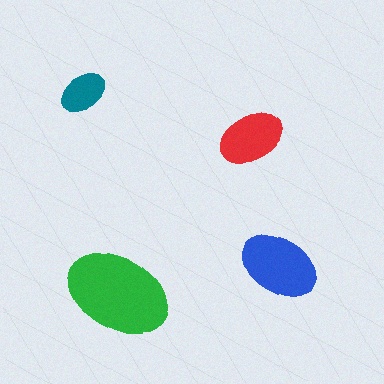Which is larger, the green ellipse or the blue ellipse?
The green one.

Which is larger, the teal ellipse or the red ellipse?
The red one.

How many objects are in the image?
There are 4 objects in the image.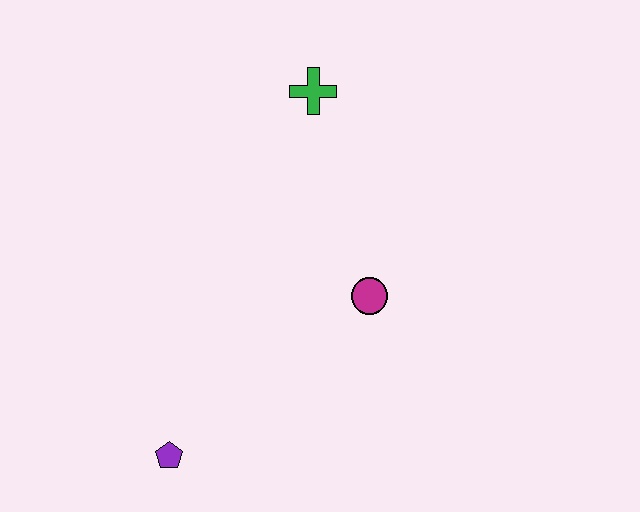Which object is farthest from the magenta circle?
The purple pentagon is farthest from the magenta circle.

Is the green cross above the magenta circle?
Yes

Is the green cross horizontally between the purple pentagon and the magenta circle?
Yes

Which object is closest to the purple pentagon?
The magenta circle is closest to the purple pentagon.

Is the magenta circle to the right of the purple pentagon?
Yes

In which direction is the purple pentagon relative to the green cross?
The purple pentagon is below the green cross.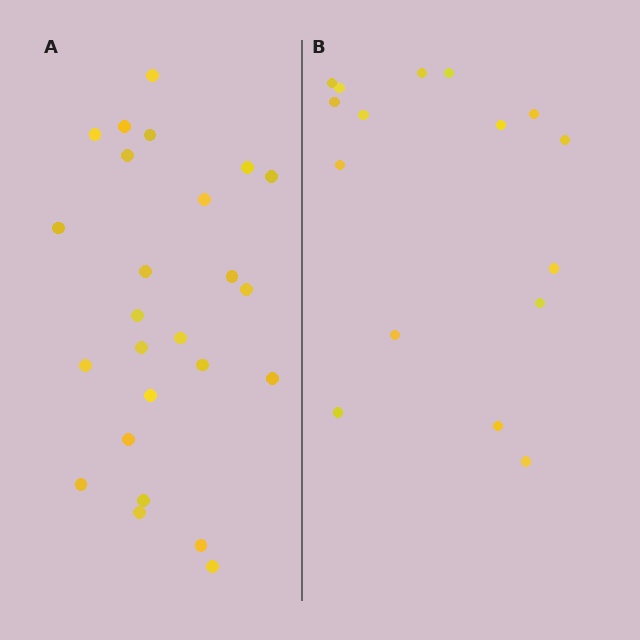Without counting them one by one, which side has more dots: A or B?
Region A (the left region) has more dots.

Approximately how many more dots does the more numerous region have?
Region A has roughly 8 or so more dots than region B.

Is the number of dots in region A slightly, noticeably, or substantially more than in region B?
Region A has substantially more. The ratio is roughly 1.6 to 1.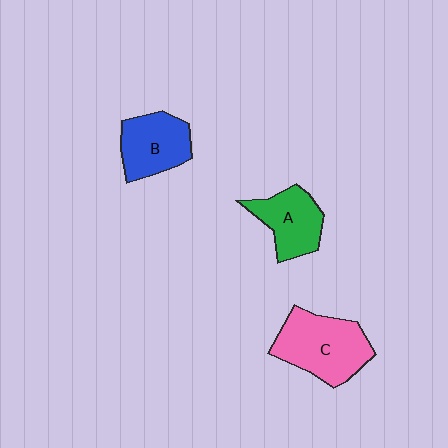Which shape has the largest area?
Shape C (pink).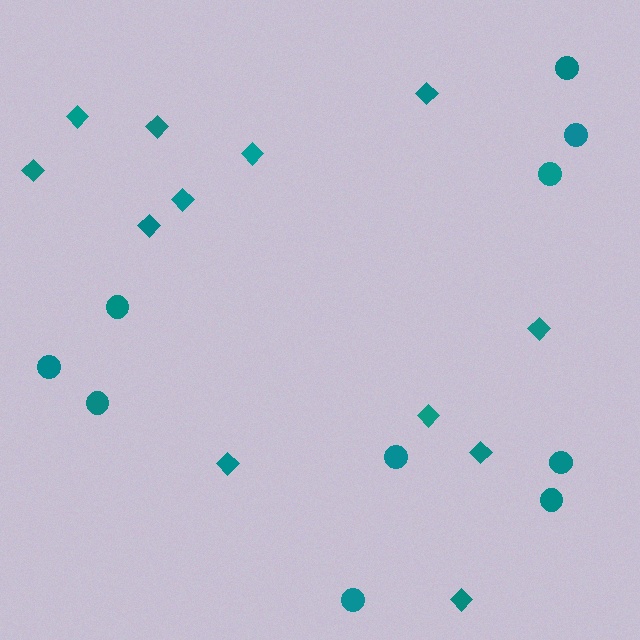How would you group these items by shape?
There are 2 groups: one group of diamonds (12) and one group of circles (10).